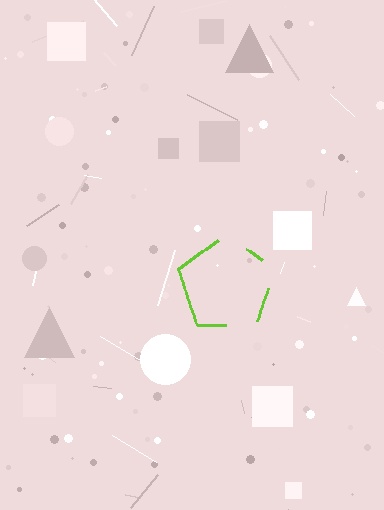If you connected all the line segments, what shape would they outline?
They would outline a pentagon.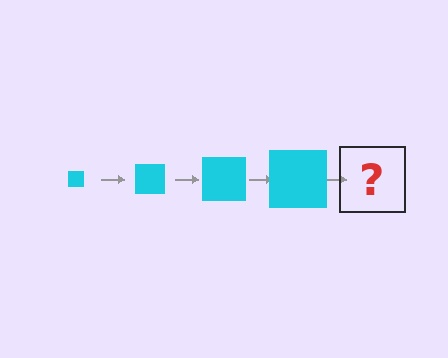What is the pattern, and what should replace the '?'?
The pattern is that the square gets progressively larger each step. The '?' should be a cyan square, larger than the previous one.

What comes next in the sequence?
The next element should be a cyan square, larger than the previous one.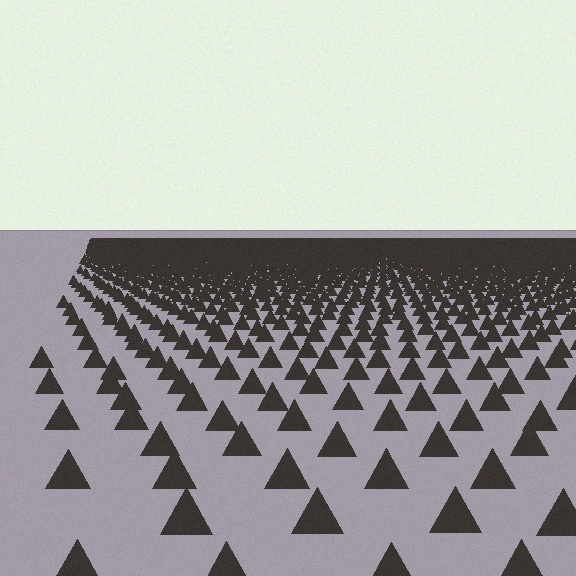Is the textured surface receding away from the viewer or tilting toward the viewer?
The surface is receding away from the viewer. Texture elements get smaller and denser toward the top.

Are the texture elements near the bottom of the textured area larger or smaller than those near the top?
Larger. Near the bottom, elements are closer to the viewer and appear at a bigger on-screen size.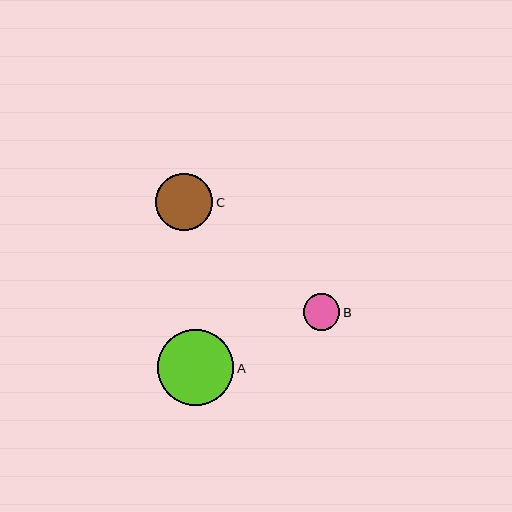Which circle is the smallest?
Circle B is the smallest with a size of approximately 37 pixels.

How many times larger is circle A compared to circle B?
Circle A is approximately 2.1 times the size of circle B.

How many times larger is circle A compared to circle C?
Circle A is approximately 1.3 times the size of circle C.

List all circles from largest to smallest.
From largest to smallest: A, C, B.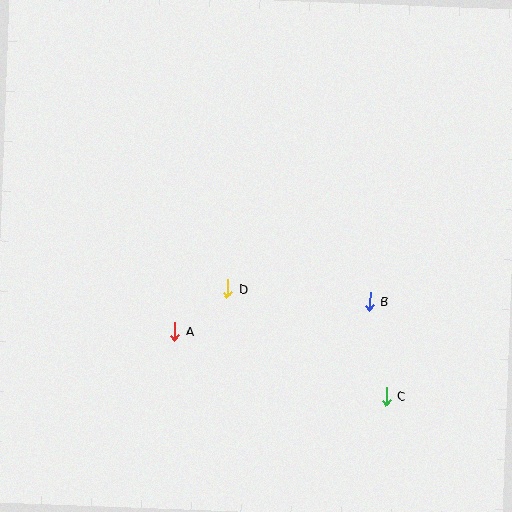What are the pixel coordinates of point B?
Point B is at (370, 301).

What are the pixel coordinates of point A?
Point A is at (175, 331).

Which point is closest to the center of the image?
Point D at (228, 289) is closest to the center.